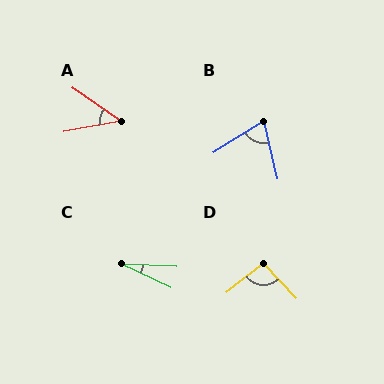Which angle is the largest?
D, at approximately 95 degrees.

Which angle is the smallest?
C, at approximately 23 degrees.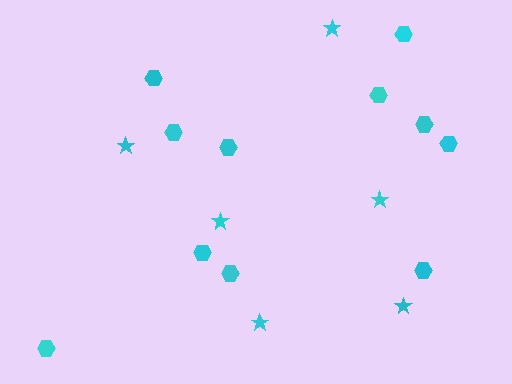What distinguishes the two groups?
There are 2 groups: one group of stars (6) and one group of hexagons (11).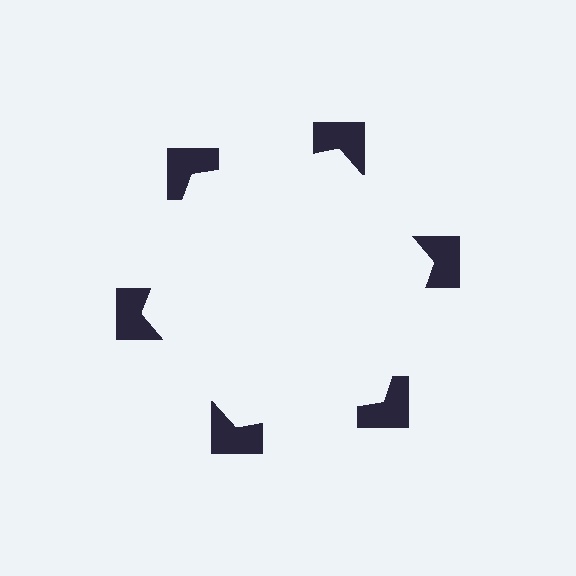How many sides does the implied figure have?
6 sides.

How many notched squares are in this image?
There are 6 — one at each vertex of the illusory hexagon.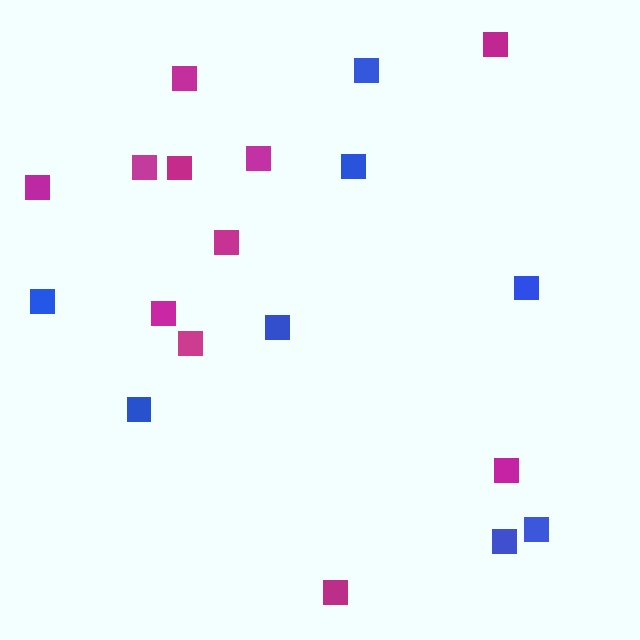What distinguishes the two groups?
There are 2 groups: one group of magenta squares (11) and one group of blue squares (8).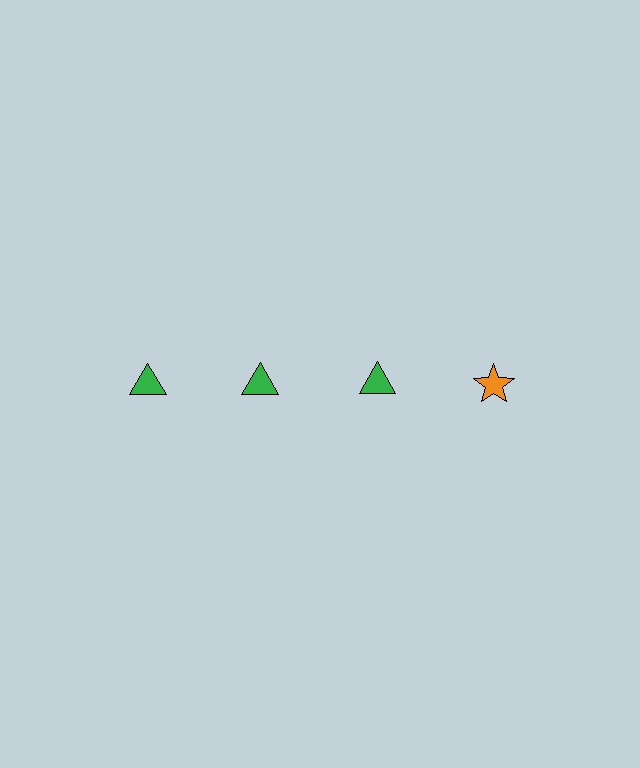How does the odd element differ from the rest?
It differs in both color (orange instead of green) and shape (star instead of triangle).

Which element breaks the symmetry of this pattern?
The orange star in the top row, second from right column breaks the symmetry. All other shapes are green triangles.